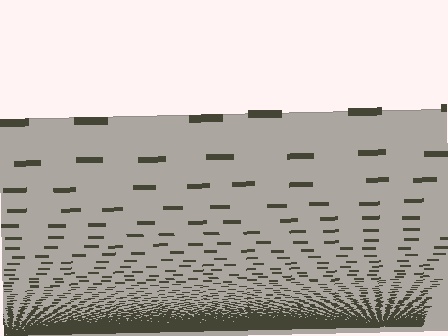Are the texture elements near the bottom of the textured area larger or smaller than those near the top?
Smaller. The gradient is inverted — elements near the bottom are smaller and denser.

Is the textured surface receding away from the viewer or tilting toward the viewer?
The surface appears to tilt toward the viewer. Texture elements get larger and sparser toward the top.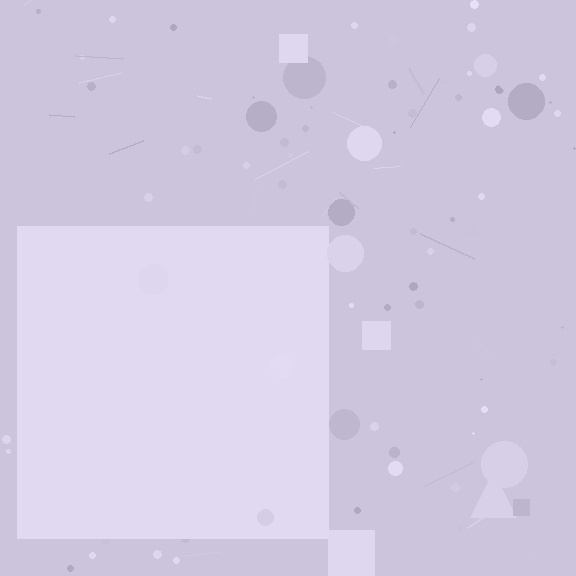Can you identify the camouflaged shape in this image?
The camouflaged shape is a square.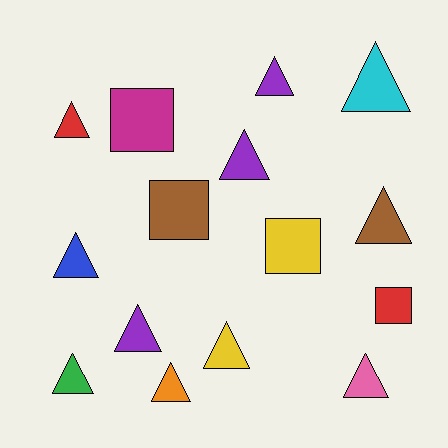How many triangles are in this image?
There are 11 triangles.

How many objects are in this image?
There are 15 objects.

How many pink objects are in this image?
There is 1 pink object.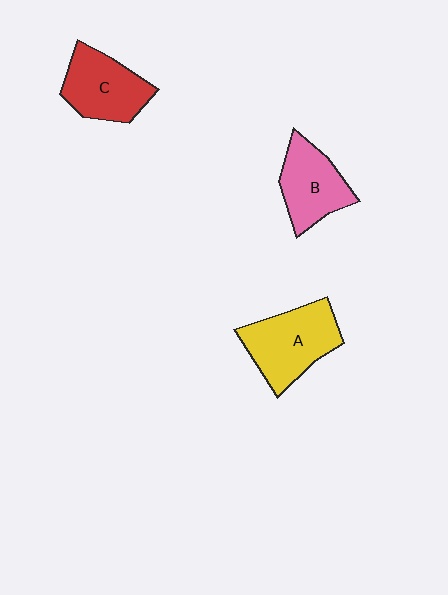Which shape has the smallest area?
Shape B (pink).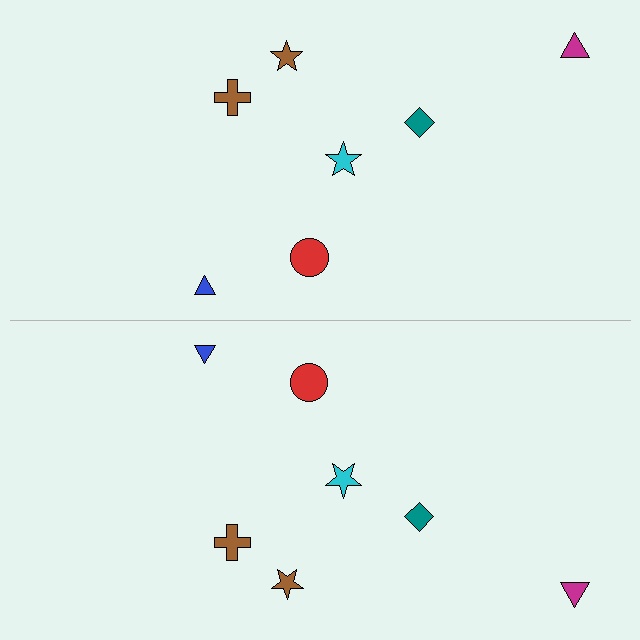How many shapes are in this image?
There are 14 shapes in this image.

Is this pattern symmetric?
Yes, this pattern has bilateral (reflection) symmetry.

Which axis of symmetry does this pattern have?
The pattern has a horizontal axis of symmetry running through the center of the image.